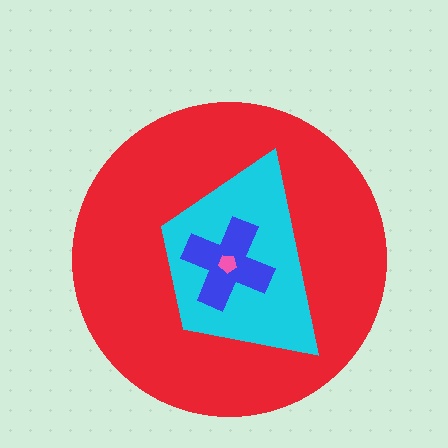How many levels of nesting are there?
4.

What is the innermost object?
The pink pentagon.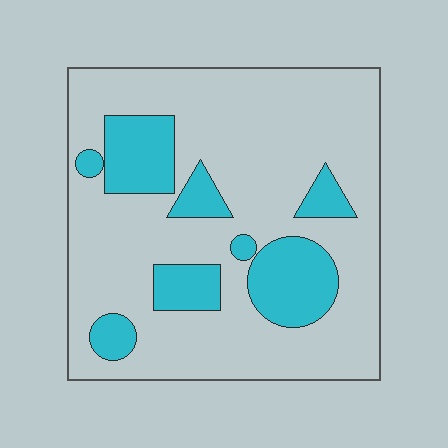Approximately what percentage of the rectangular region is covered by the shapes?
Approximately 25%.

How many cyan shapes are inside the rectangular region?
8.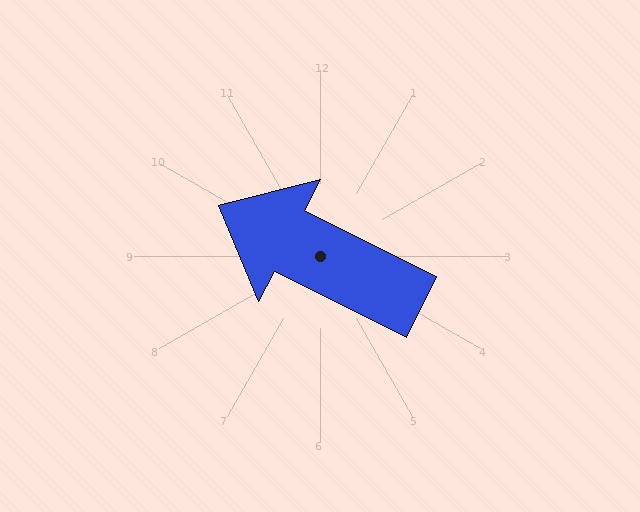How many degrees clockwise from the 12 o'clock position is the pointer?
Approximately 297 degrees.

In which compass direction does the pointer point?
Northwest.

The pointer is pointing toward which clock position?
Roughly 10 o'clock.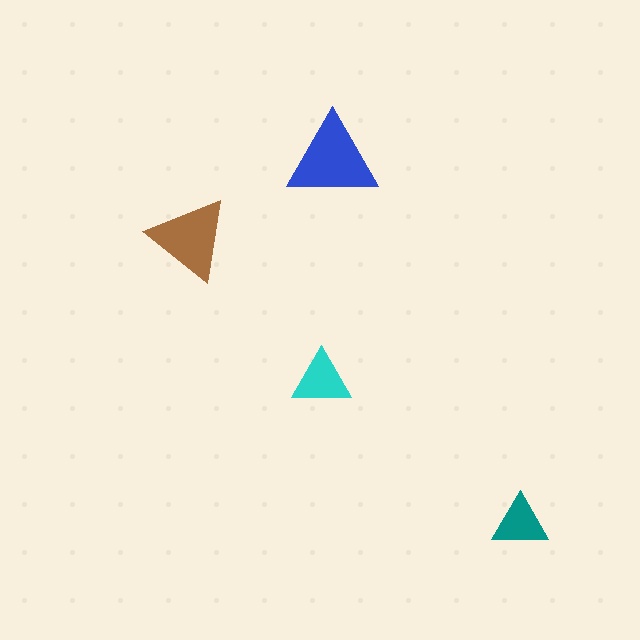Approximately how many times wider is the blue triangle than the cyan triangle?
About 1.5 times wider.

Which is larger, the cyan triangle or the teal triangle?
The cyan one.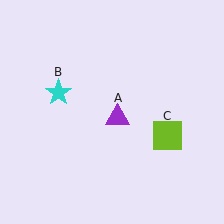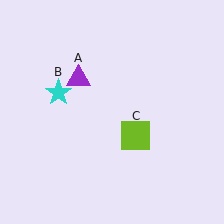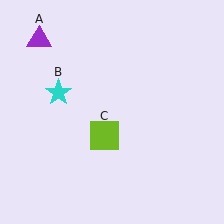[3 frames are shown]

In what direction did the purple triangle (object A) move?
The purple triangle (object A) moved up and to the left.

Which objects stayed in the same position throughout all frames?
Cyan star (object B) remained stationary.